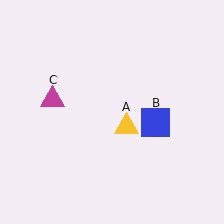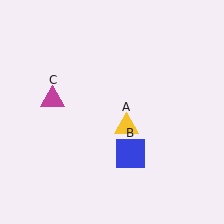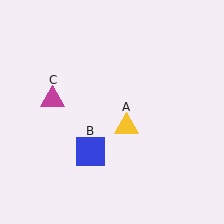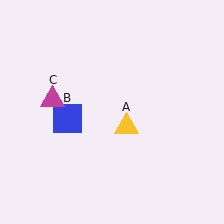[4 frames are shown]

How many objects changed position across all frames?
1 object changed position: blue square (object B).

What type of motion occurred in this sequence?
The blue square (object B) rotated clockwise around the center of the scene.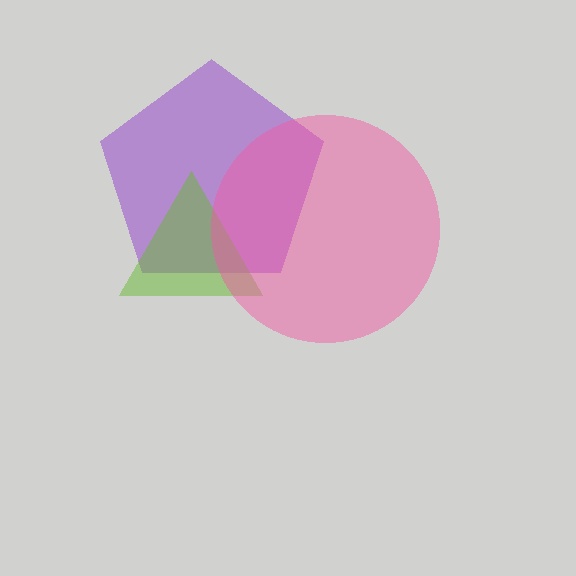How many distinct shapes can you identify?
There are 3 distinct shapes: a purple pentagon, a lime triangle, a pink circle.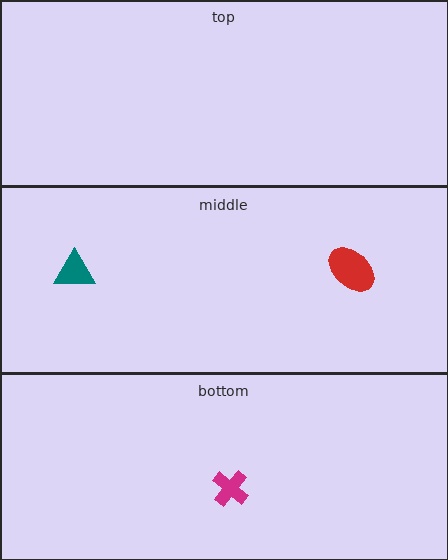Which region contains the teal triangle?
The middle region.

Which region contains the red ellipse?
The middle region.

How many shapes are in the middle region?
2.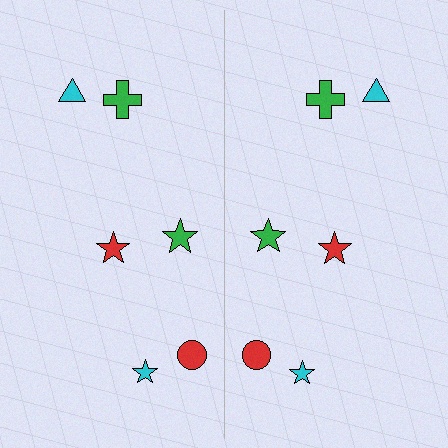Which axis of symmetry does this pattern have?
The pattern has a vertical axis of symmetry running through the center of the image.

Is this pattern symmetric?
Yes, this pattern has bilateral (reflection) symmetry.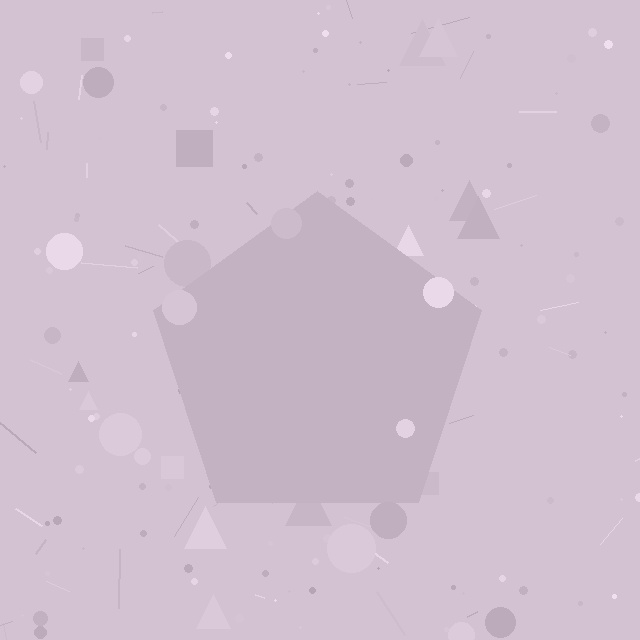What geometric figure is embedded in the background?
A pentagon is embedded in the background.